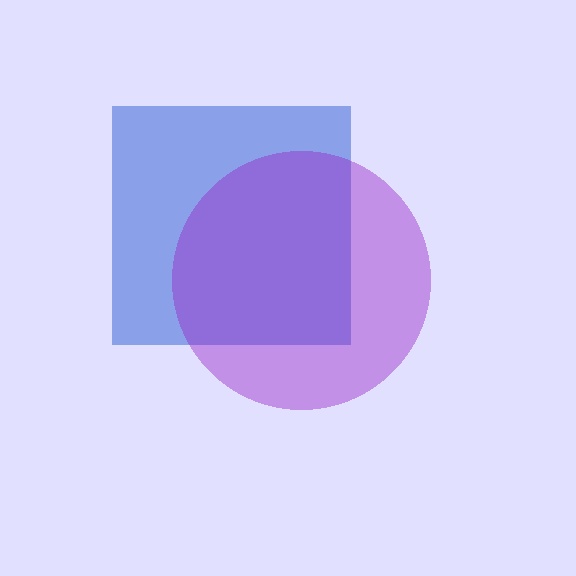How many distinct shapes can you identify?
There are 2 distinct shapes: a blue square, a purple circle.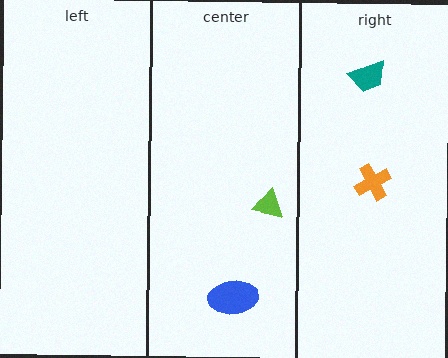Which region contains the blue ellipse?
The center region.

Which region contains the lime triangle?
The center region.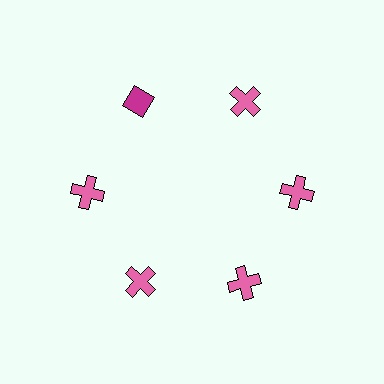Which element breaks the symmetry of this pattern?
The magenta diamond at roughly the 11 o'clock position breaks the symmetry. All other shapes are pink crosses.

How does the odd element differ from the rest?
It differs in both color (magenta instead of pink) and shape (diamond instead of cross).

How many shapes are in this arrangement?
There are 6 shapes arranged in a ring pattern.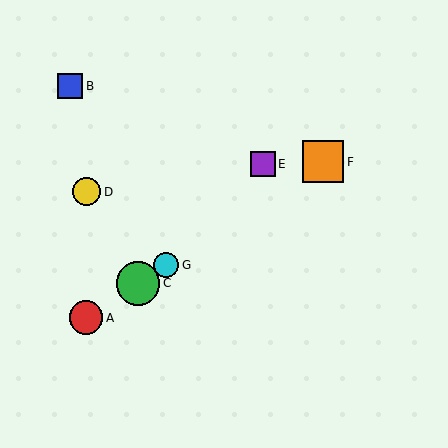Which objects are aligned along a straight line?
Objects A, C, F, G are aligned along a straight line.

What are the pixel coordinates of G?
Object G is at (166, 265).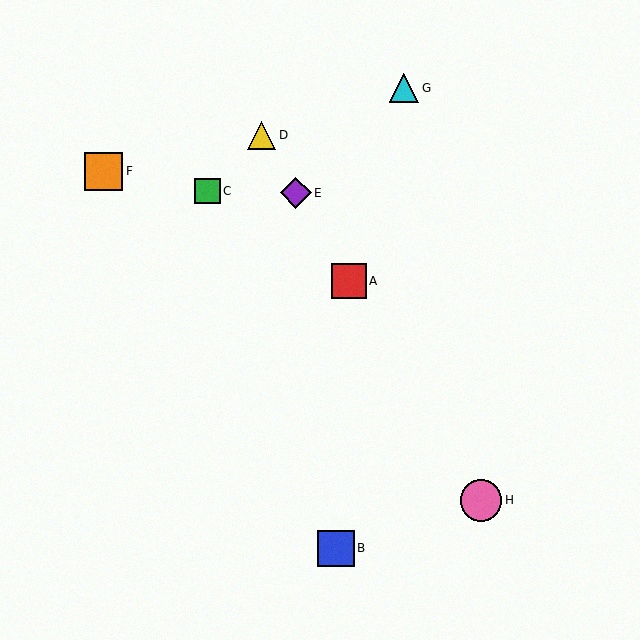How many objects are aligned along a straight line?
4 objects (A, D, E, H) are aligned along a straight line.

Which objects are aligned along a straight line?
Objects A, D, E, H are aligned along a straight line.